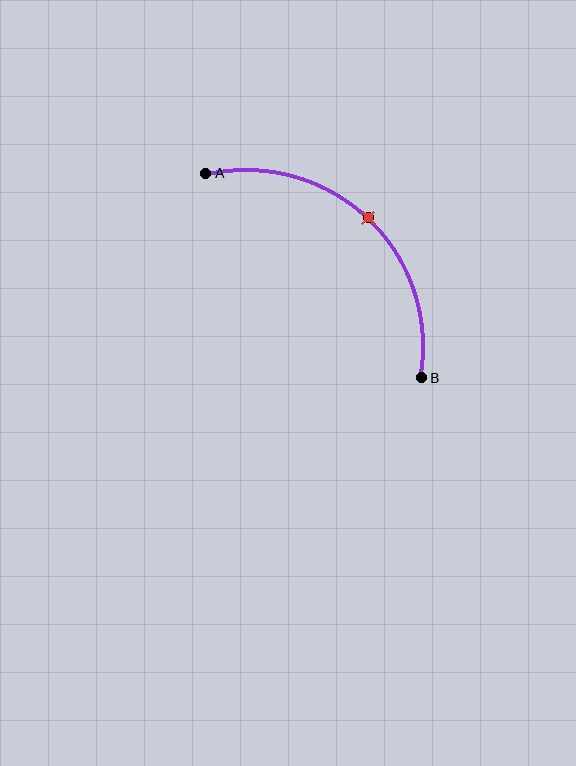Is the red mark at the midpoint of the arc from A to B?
Yes. The red mark lies on the arc at equal arc-length from both A and B — it is the arc midpoint.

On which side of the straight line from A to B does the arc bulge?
The arc bulges above and to the right of the straight line connecting A and B.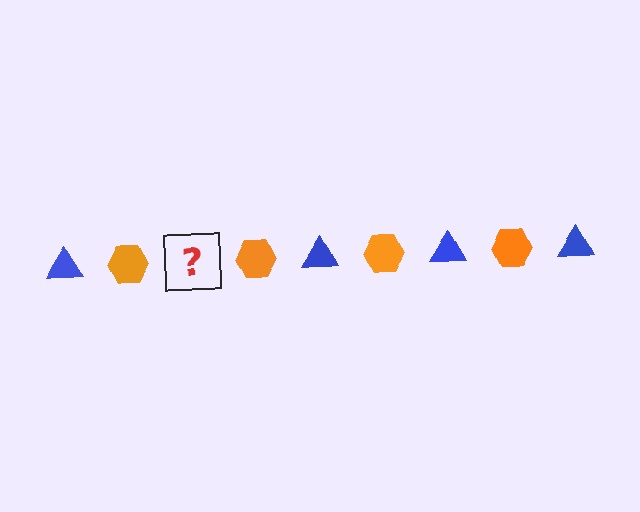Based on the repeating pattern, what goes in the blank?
The blank should be a blue triangle.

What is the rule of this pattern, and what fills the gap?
The rule is that the pattern alternates between blue triangle and orange hexagon. The gap should be filled with a blue triangle.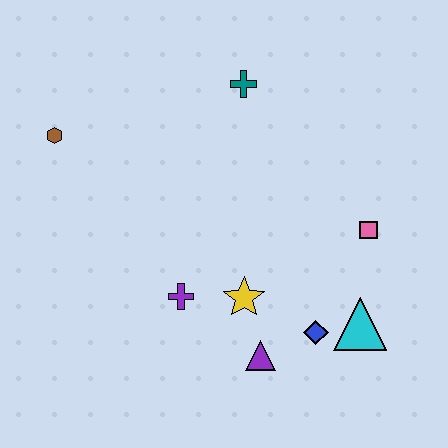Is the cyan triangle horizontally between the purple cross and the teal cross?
No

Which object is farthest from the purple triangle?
The brown hexagon is farthest from the purple triangle.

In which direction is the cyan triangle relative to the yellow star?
The cyan triangle is to the right of the yellow star.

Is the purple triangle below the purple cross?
Yes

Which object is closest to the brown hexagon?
The teal cross is closest to the brown hexagon.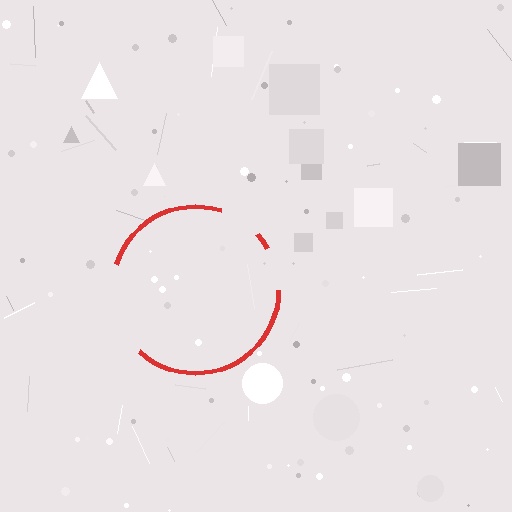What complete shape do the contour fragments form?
The contour fragments form a circle.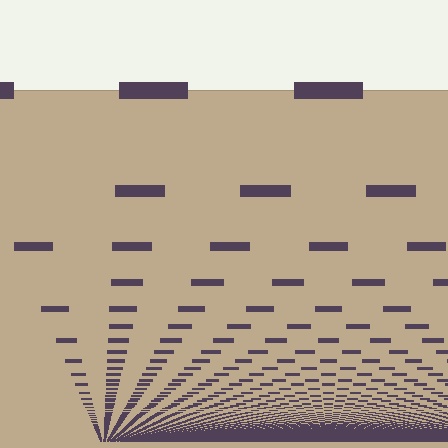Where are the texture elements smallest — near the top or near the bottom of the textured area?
Near the bottom.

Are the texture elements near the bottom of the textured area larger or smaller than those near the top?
Smaller. The gradient is inverted — elements near the bottom are smaller and denser.